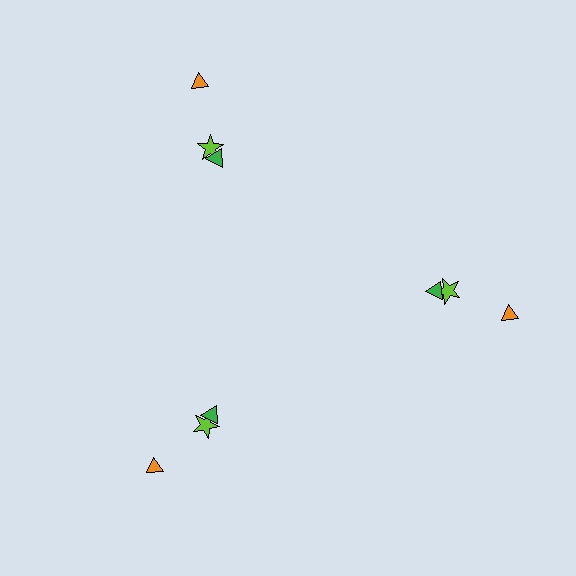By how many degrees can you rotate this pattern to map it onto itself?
The pattern maps onto itself every 120 degrees of rotation.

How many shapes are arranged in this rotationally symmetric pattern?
There are 9 shapes, arranged in 3 groups of 3.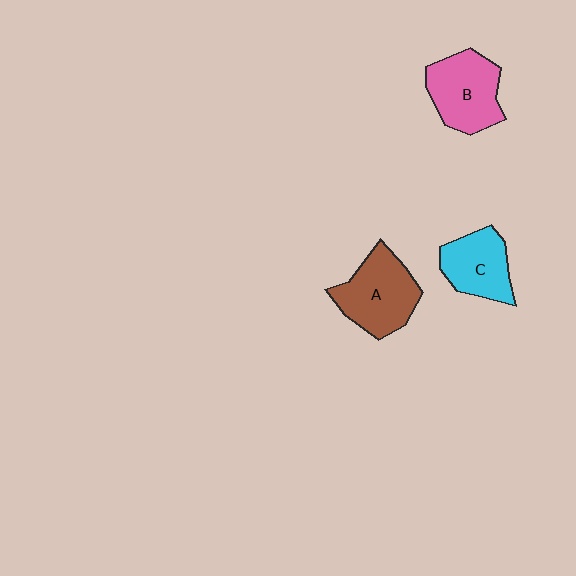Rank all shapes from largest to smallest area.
From largest to smallest: A (brown), B (pink), C (cyan).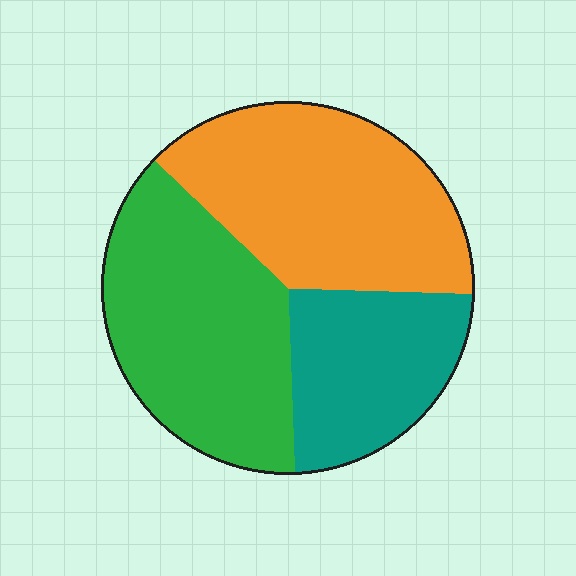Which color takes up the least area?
Teal, at roughly 25%.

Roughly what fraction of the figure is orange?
Orange covers 38% of the figure.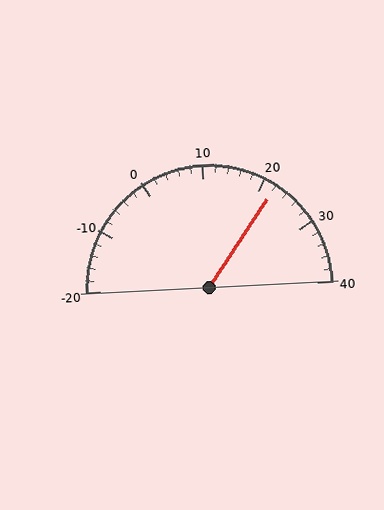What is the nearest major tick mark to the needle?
The nearest major tick mark is 20.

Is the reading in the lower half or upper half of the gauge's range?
The reading is in the upper half of the range (-20 to 40).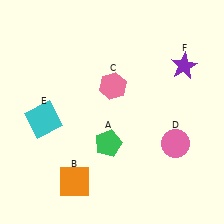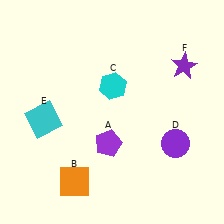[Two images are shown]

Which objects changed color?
A changed from green to purple. C changed from pink to cyan. D changed from pink to purple.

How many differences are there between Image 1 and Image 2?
There are 3 differences between the two images.